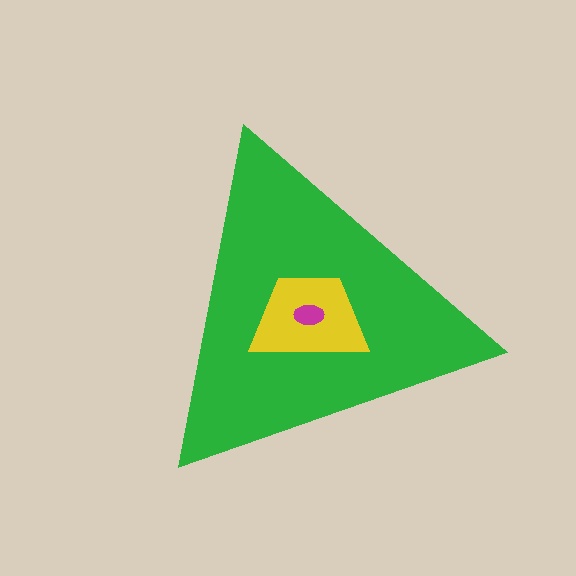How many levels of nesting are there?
3.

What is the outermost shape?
The green triangle.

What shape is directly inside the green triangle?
The yellow trapezoid.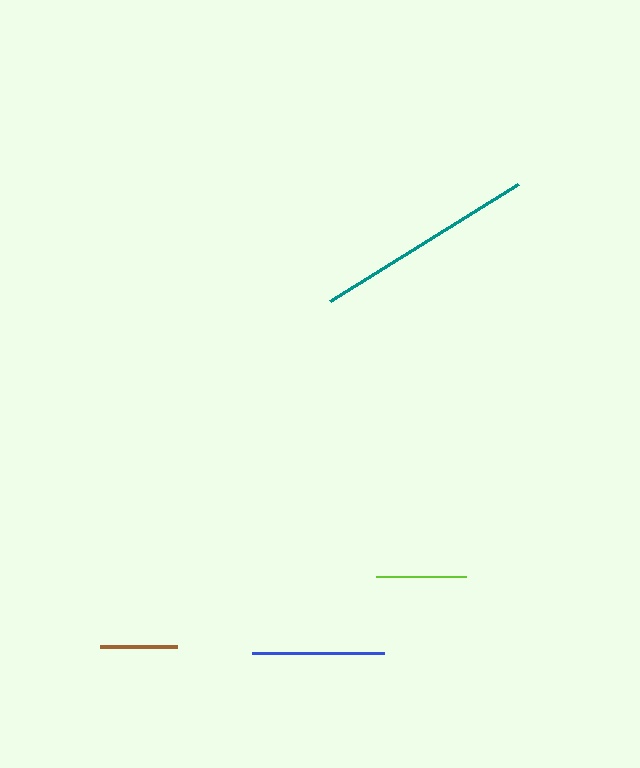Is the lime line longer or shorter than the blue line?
The blue line is longer than the lime line.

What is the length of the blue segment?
The blue segment is approximately 132 pixels long.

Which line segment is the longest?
The teal line is the longest at approximately 222 pixels.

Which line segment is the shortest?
The brown line is the shortest at approximately 77 pixels.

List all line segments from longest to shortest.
From longest to shortest: teal, blue, lime, brown.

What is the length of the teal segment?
The teal segment is approximately 222 pixels long.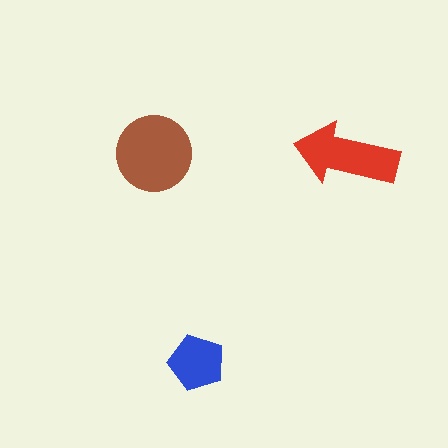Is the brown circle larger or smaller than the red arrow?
Larger.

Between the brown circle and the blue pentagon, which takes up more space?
The brown circle.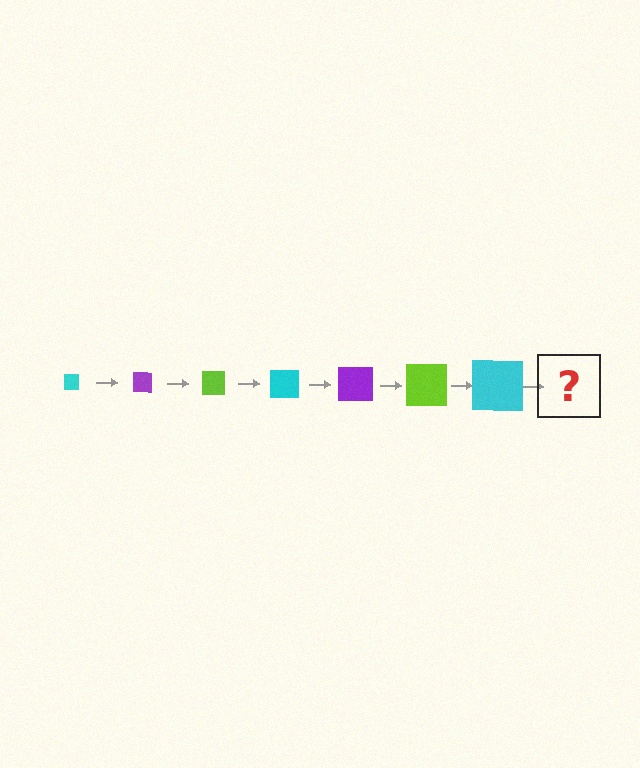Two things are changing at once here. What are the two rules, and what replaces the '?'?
The two rules are that the square grows larger each step and the color cycles through cyan, purple, and lime. The '?' should be a purple square, larger than the previous one.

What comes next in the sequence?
The next element should be a purple square, larger than the previous one.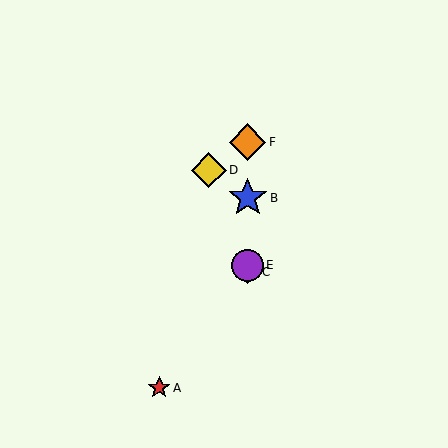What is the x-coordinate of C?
Object C is at x≈248.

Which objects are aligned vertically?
Objects B, C, E, F are aligned vertically.